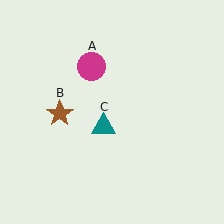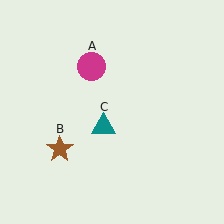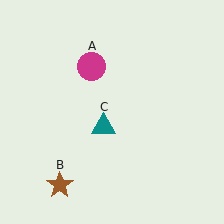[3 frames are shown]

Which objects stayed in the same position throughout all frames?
Magenta circle (object A) and teal triangle (object C) remained stationary.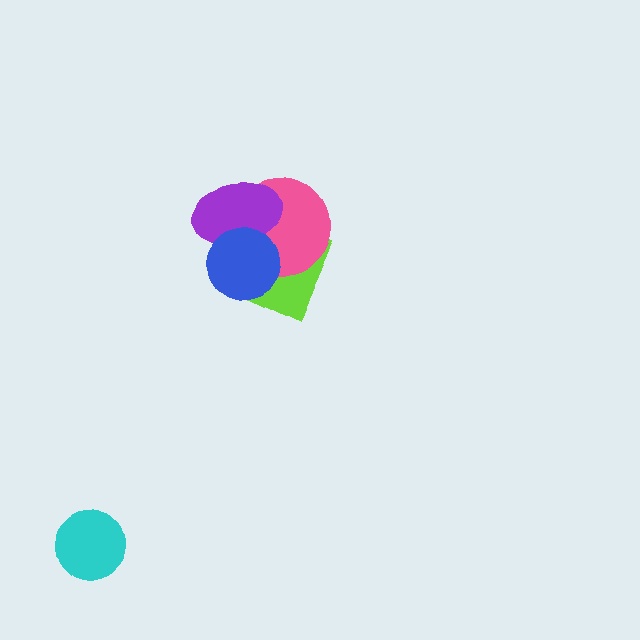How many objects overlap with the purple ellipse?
3 objects overlap with the purple ellipse.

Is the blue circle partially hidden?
No, no other shape covers it.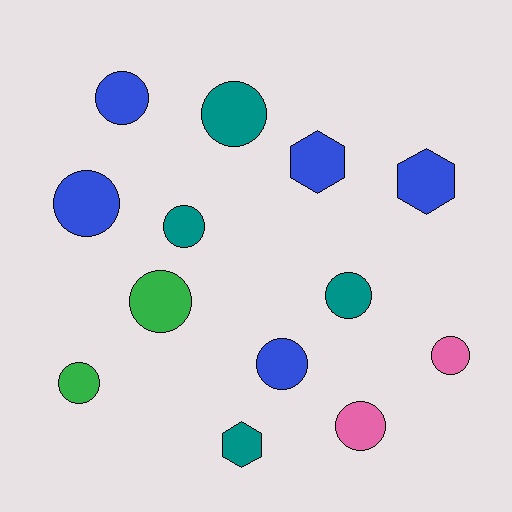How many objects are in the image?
There are 13 objects.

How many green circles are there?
There are 2 green circles.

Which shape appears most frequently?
Circle, with 10 objects.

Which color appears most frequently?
Blue, with 5 objects.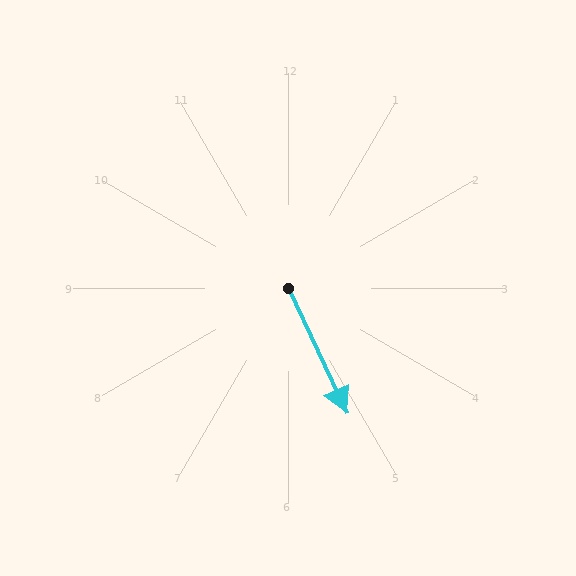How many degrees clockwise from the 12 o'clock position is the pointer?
Approximately 155 degrees.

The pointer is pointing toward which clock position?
Roughly 5 o'clock.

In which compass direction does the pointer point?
Southeast.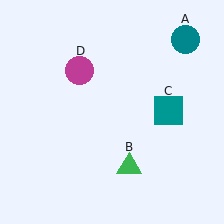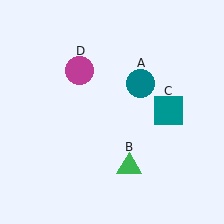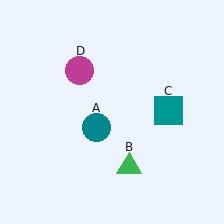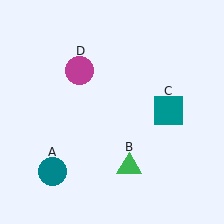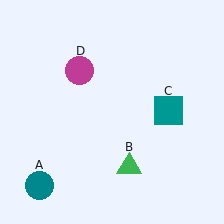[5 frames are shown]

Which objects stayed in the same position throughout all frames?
Green triangle (object B) and teal square (object C) and magenta circle (object D) remained stationary.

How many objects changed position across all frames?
1 object changed position: teal circle (object A).